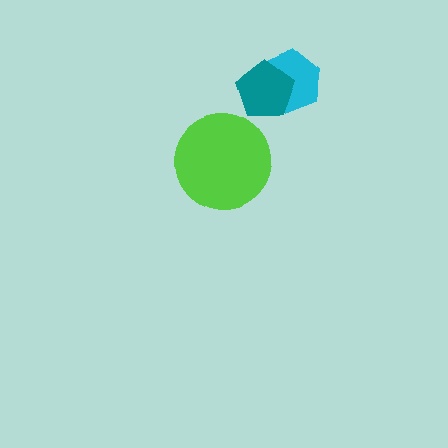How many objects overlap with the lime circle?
0 objects overlap with the lime circle.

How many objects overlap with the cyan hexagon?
1 object overlaps with the cyan hexagon.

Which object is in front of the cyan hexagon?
The teal pentagon is in front of the cyan hexagon.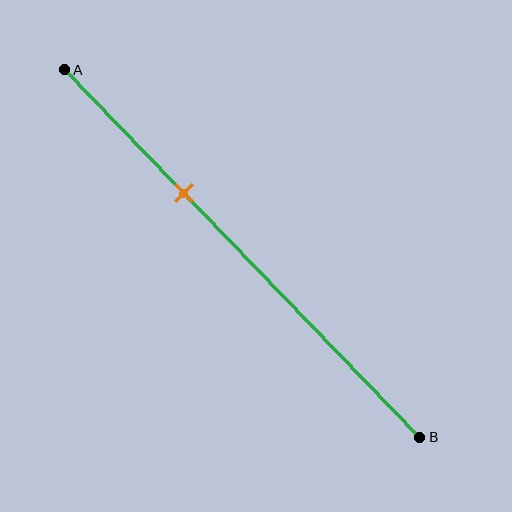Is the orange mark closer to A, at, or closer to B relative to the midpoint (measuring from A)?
The orange mark is closer to point A than the midpoint of segment AB.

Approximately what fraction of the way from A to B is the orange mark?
The orange mark is approximately 35% of the way from A to B.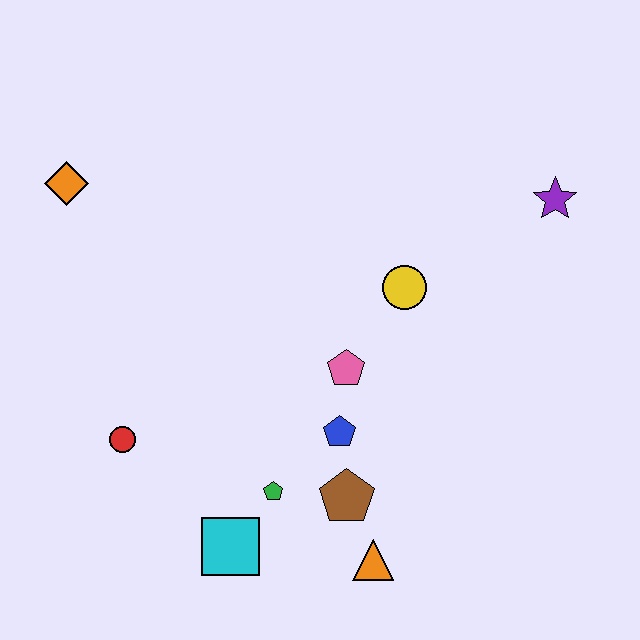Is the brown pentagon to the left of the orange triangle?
Yes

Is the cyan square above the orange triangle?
Yes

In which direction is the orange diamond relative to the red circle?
The orange diamond is above the red circle.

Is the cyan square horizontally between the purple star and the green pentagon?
No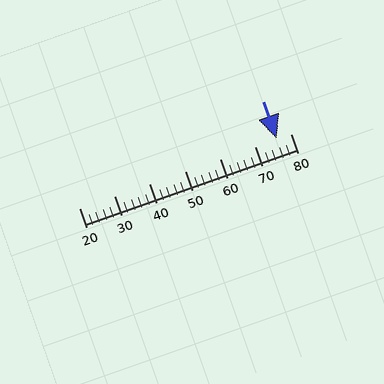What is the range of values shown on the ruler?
The ruler shows values from 20 to 80.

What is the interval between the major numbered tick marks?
The major tick marks are spaced 10 units apart.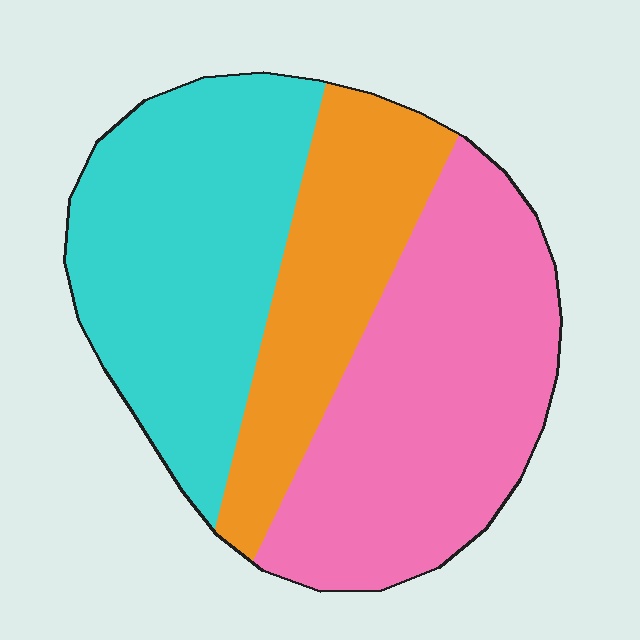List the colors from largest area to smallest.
From largest to smallest: pink, cyan, orange.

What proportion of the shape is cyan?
Cyan covers 37% of the shape.